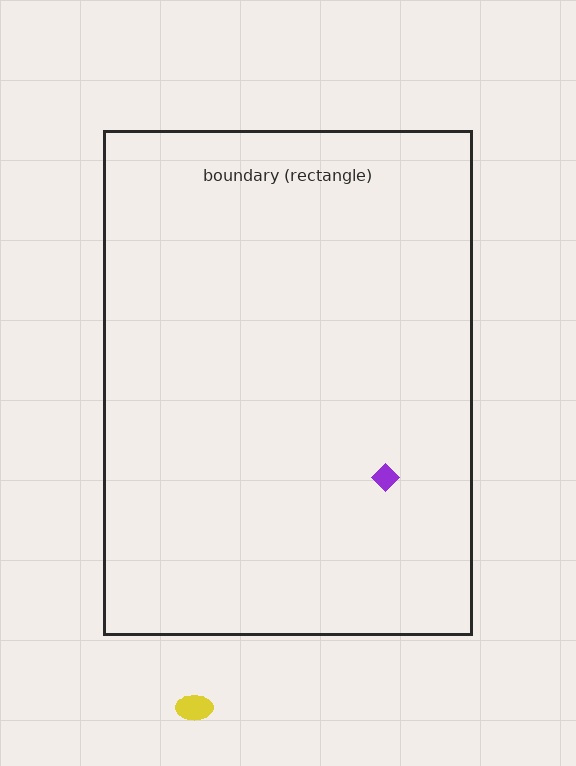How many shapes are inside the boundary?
1 inside, 1 outside.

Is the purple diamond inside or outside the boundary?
Inside.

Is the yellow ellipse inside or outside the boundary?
Outside.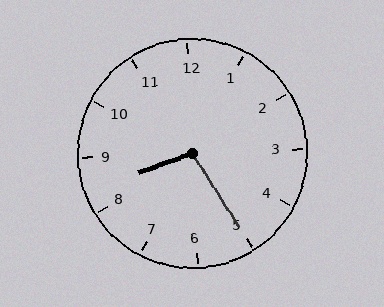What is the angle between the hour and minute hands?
Approximately 102 degrees.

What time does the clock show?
8:25.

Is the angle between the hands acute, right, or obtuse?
It is obtuse.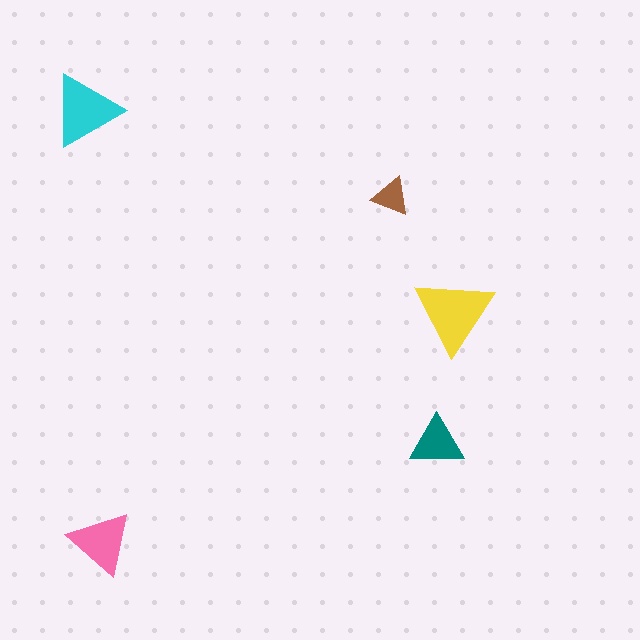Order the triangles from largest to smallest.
the yellow one, the cyan one, the pink one, the teal one, the brown one.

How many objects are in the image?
There are 5 objects in the image.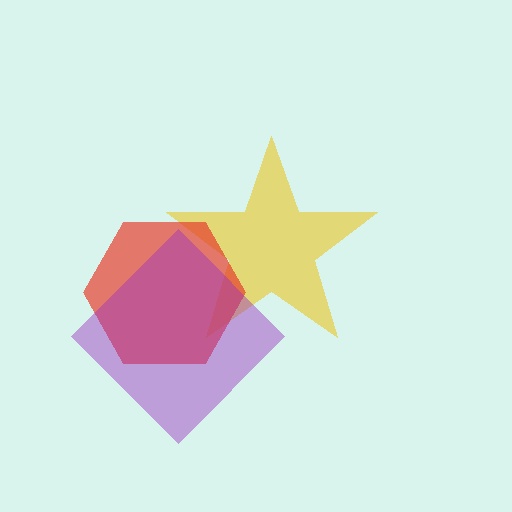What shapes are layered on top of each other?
The layered shapes are: a yellow star, a red hexagon, a purple diamond.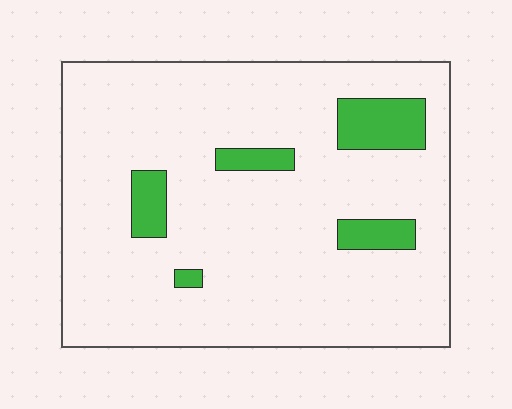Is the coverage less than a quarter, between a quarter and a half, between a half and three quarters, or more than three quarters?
Less than a quarter.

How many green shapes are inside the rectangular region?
5.